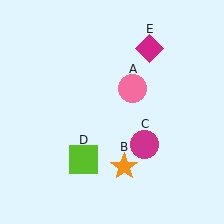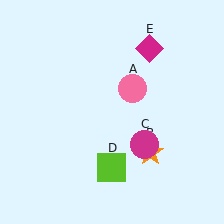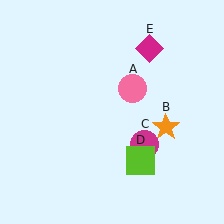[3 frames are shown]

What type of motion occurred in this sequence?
The orange star (object B), lime square (object D) rotated counterclockwise around the center of the scene.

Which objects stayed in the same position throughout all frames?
Pink circle (object A) and magenta circle (object C) and magenta diamond (object E) remained stationary.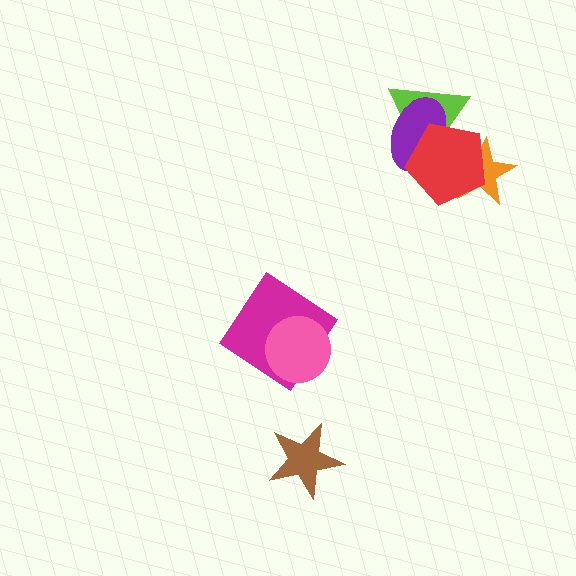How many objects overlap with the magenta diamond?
1 object overlaps with the magenta diamond.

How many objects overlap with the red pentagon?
3 objects overlap with the red pentagon.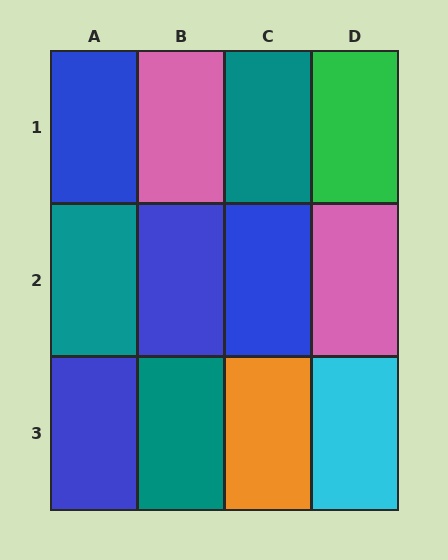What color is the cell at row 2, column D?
Pink.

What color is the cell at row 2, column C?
Blue.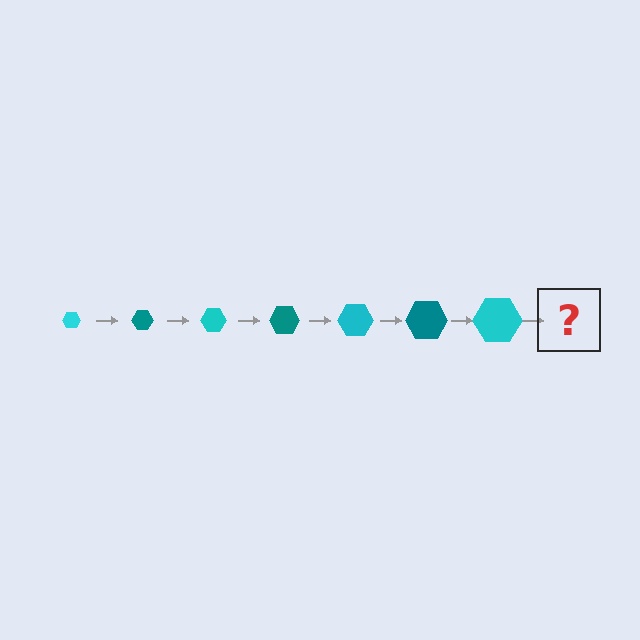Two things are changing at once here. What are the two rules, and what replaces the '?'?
The two rules are that the hexagon grows larger each step and the color cycles through cyan and teal. The '?' should be a teal hexagon, larger than the previous one.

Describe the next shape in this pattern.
It should be a teal hexagon, larger than the previous one.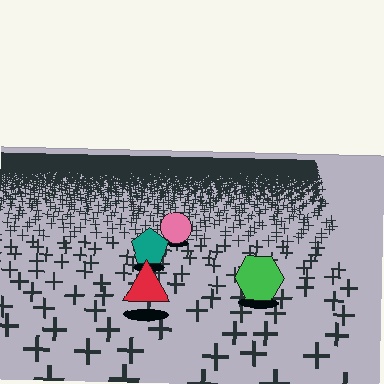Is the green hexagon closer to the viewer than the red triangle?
No. The red triangle is closer — you can tell from the texture gradient: the ground texture is coarser near it.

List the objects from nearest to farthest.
From nearest to farthest: the red triangle, the green hexagon, the teal pentagon, the pink circle.